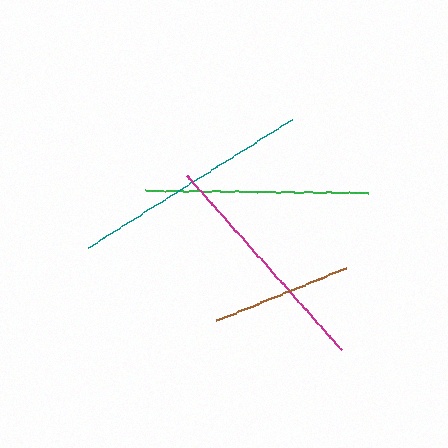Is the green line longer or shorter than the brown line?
The green line is longer than the brown line.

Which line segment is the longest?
The teal line is the longest at approximately 241 pixels.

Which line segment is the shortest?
The brown line is the shortest at approximately 140 pixels.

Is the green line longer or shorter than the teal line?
The teal line is longer than the green line.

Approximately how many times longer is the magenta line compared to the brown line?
The magenta line is approximately 1.7 times the length of the brown line.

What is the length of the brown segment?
The brown segment is approximately 140 pixels long.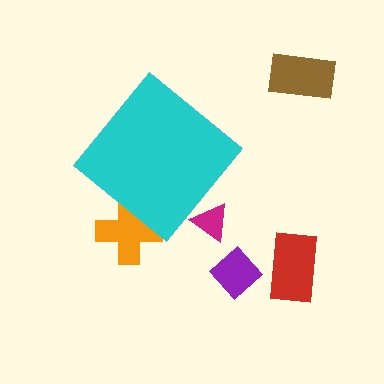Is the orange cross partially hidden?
Yes, the orange cross is partially hidden behind the cyan diamond.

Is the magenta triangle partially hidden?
Yes, the magenta triangle is partially hidden behind the cyan diamond.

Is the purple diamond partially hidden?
No, the purple diamond is fully visible.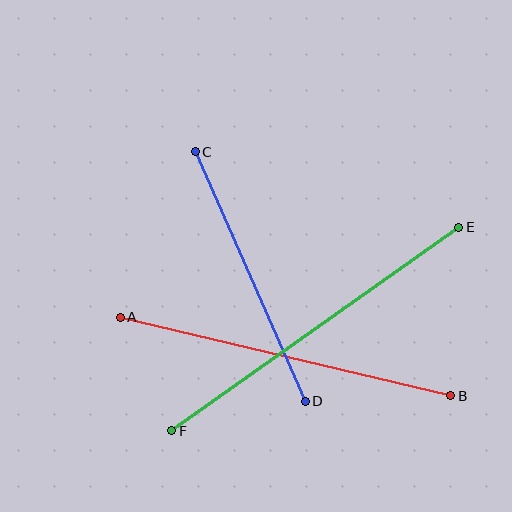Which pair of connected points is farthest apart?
Points E and F are farthest apart.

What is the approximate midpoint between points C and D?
The midpoint is at approximately (250, 277) pixels.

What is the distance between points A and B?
The distance is approximately 340 pixels.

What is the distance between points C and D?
The distance is approximately 273 pixels.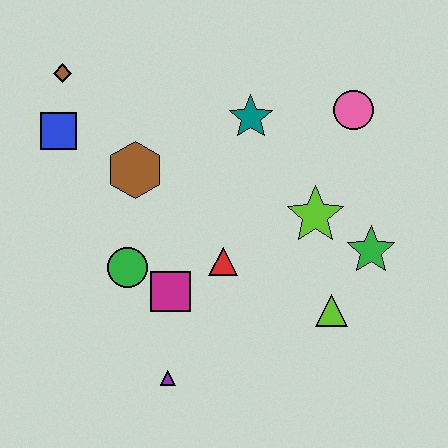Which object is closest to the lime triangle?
The green star is closest to the lime triangle.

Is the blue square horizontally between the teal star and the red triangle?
No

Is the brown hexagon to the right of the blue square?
Yes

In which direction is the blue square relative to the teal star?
The blue square is to the left of the teal star.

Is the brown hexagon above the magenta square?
Yes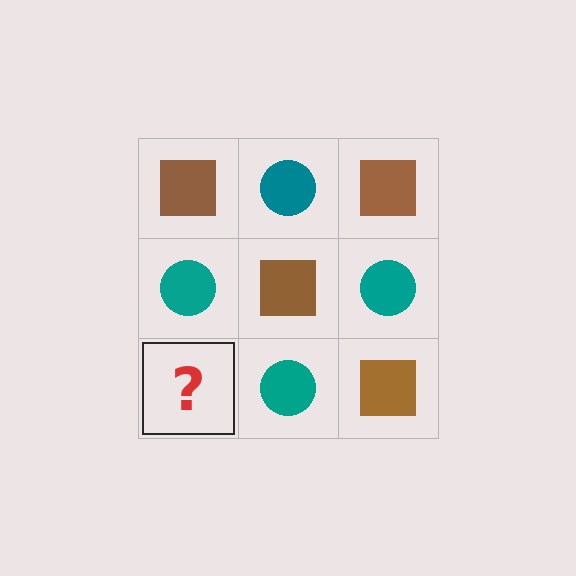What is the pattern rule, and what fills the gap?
The rule is that it alternates brown square and teal circle in a checkerboard pattern. The gap should be filled with a brown square.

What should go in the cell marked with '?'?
The missing cell should contain a brown square.